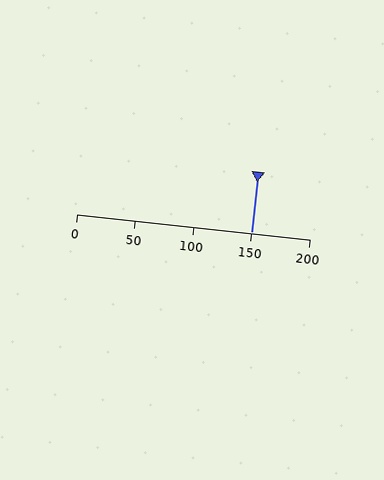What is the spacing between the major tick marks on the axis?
The major ticks are spaced 50 apart.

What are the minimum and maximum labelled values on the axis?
The axis runs from 0 to 200.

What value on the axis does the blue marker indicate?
The marker indicates approximately 150.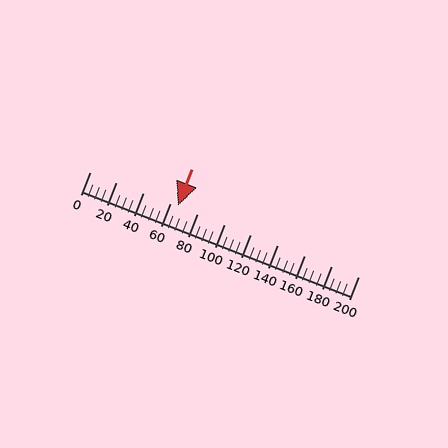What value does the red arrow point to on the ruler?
The red arrow points to approximately 66.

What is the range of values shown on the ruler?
The ruler shows values from 0 to 200.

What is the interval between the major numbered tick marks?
The major tick marks are spaced 20 units apart.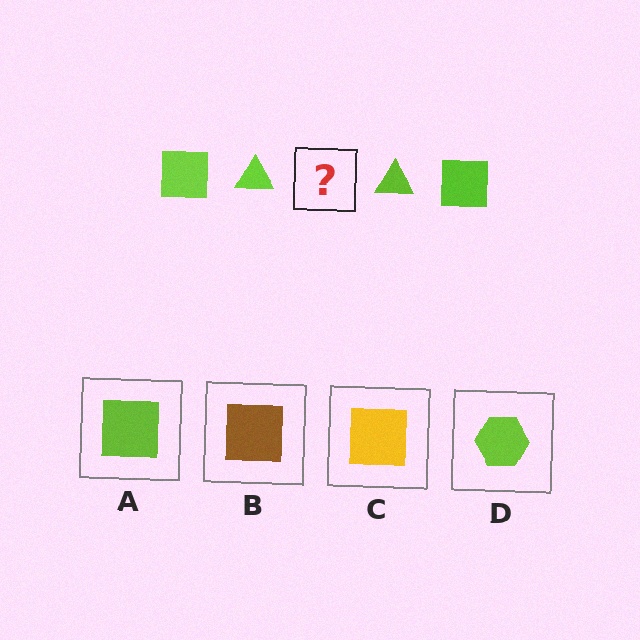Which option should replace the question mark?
Option A.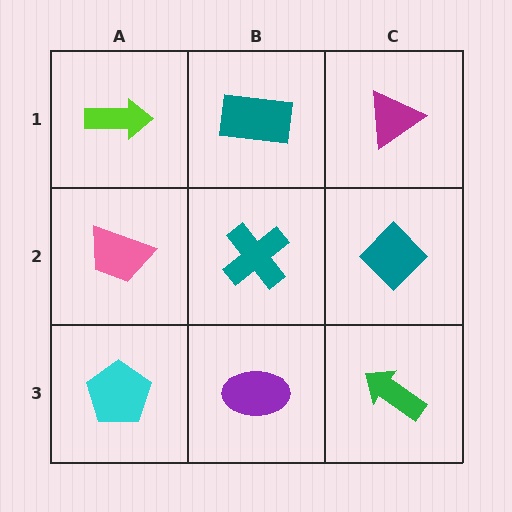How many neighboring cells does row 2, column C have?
3.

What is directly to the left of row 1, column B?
A lime arrow.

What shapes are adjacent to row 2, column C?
A magenta triangle (row 1, column C), a green arrow (row 3, column C), a teal cross (row 2, column B).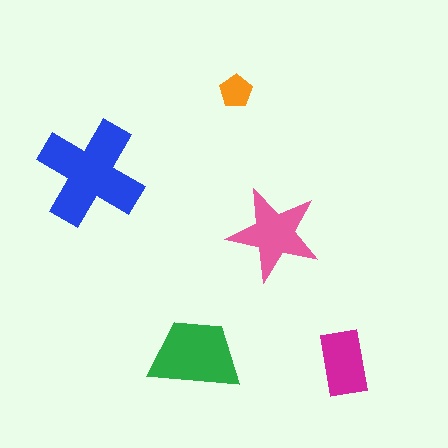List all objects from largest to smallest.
The blue cross, the green trapezoid, the pink star, the magenta rectangle, the orange pentagon.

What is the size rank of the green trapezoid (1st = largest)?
2nd.